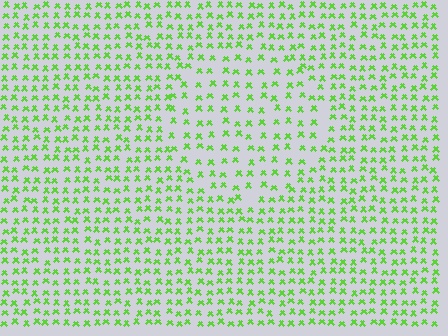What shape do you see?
I see a circle.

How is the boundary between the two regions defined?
The boundary is defined by a change in element density (approximately 1.6x ratio). All elements are the same color, size, and shape.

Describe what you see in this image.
The image contains small lime elements arranged at two different densities. A circle-shaped region is visible where the elements are less densely packed than the surrounding area.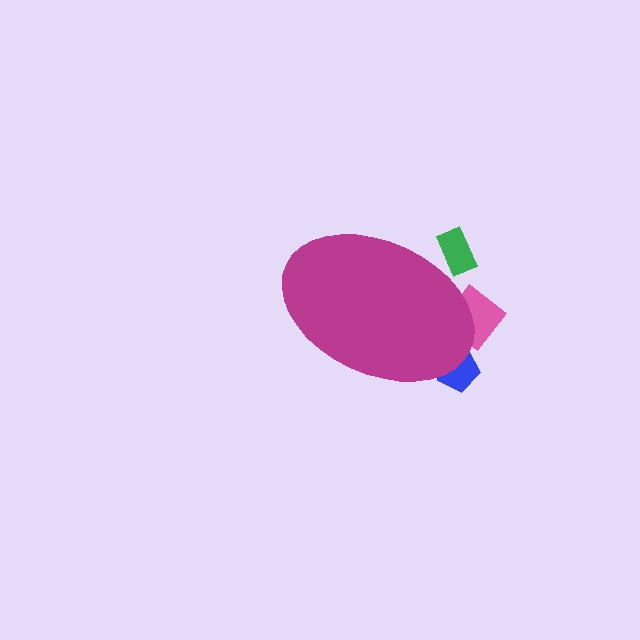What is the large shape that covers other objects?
A magenta ellipse.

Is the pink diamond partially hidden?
Yes, the pink diamond is partially hidden behind the magenta ellipse.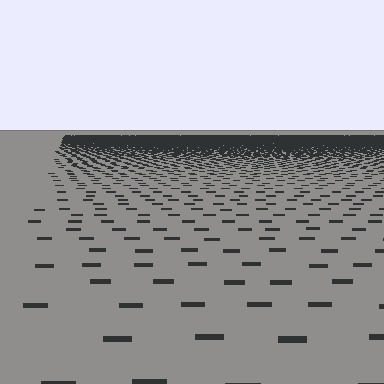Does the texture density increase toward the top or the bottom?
Density increases toward the top.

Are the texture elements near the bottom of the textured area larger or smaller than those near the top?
Larger. Near the bottom, elements are closer to the viewer and appear at a bigger on-screen size.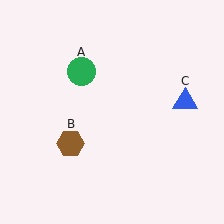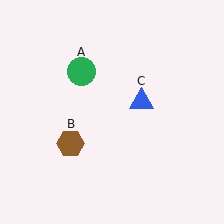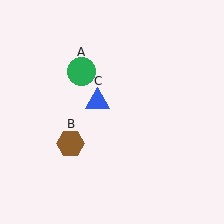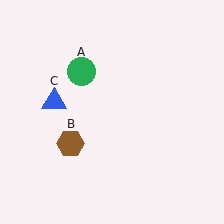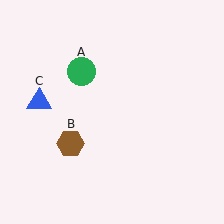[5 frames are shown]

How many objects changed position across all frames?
1 object changed position: blue triangle (object C).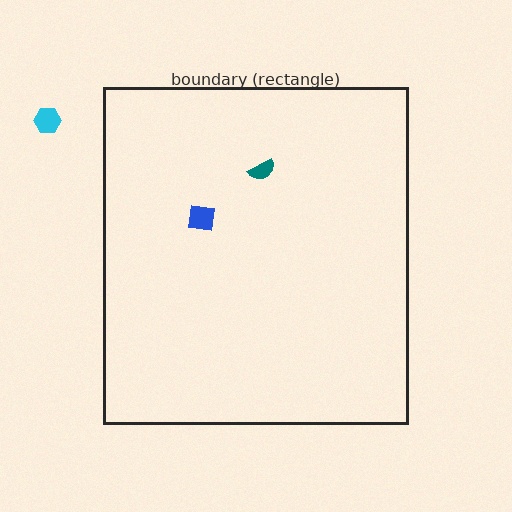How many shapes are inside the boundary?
2 inside, 1 outside.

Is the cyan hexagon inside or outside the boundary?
Outside.